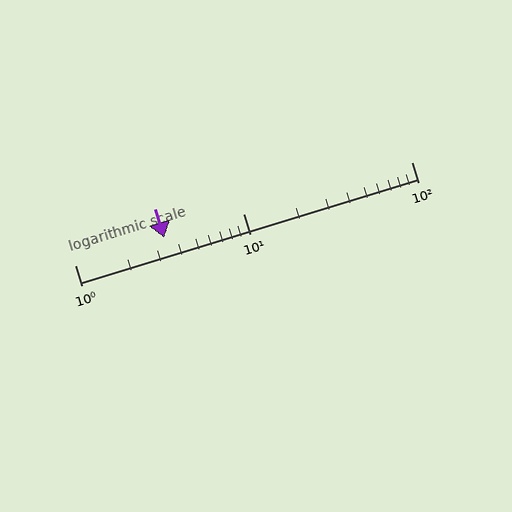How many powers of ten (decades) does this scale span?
The scale spans 2 decades, from 1 to 100.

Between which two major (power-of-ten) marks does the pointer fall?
The pointer is between 1 and 10.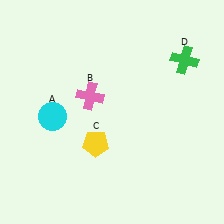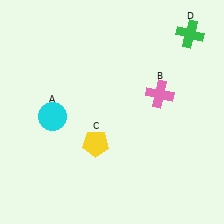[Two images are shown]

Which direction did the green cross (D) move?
The green cross (D) moved up.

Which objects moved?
The objects that moved are: the pink cross (B), the green cross (D).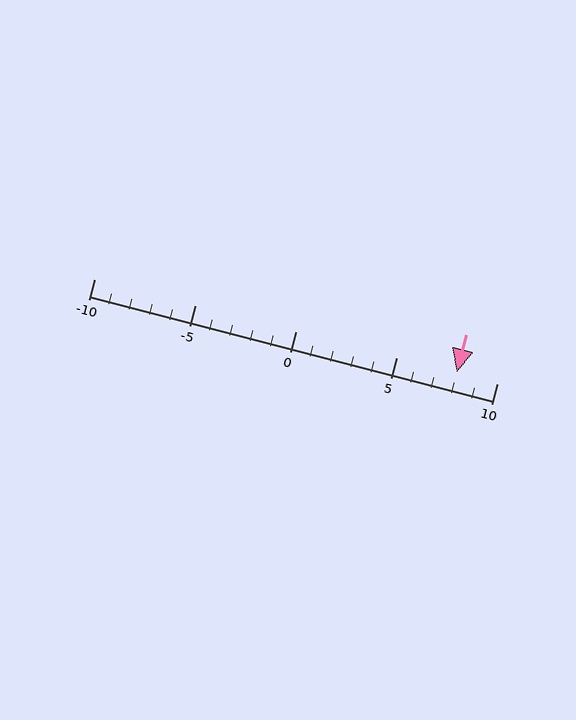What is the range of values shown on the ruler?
The ruler shows values from -10 to 10.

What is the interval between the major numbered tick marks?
The major tick marks are spaced 5 units apart.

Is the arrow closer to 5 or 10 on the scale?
The arrow is closer to 10.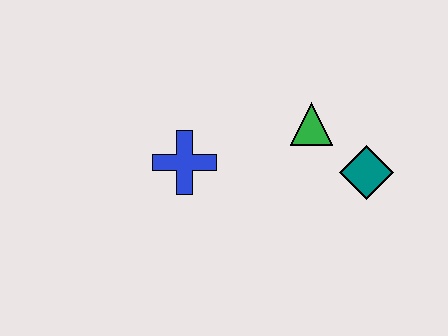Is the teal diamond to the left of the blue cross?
No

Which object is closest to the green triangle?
The teal diamond is closest to the green triangle.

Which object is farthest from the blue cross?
The teal diamond is farthest from the blue cross.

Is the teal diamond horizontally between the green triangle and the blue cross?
No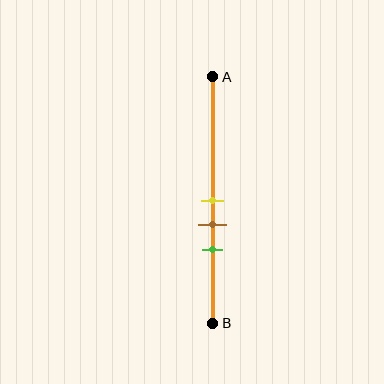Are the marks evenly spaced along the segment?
Yes, the marks are approximately evenly spaced.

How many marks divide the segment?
There are 3 marks dividing the segment.